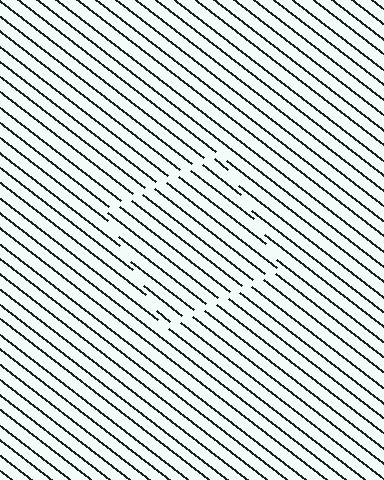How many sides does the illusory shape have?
4 sides — the line-ends trace a square.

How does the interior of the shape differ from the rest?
The interior of the shape contains the same grating, shifted by half a period — the contour is defined by the phase discontinuity where line-ends from the inner and outer gratings abut.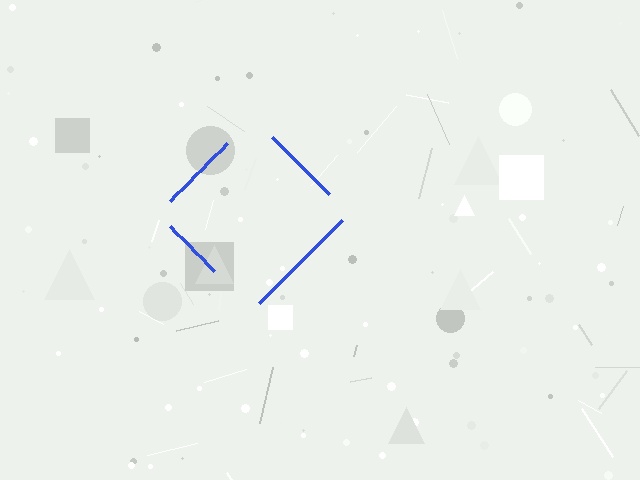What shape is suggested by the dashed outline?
The dashed outline suggests a diamond.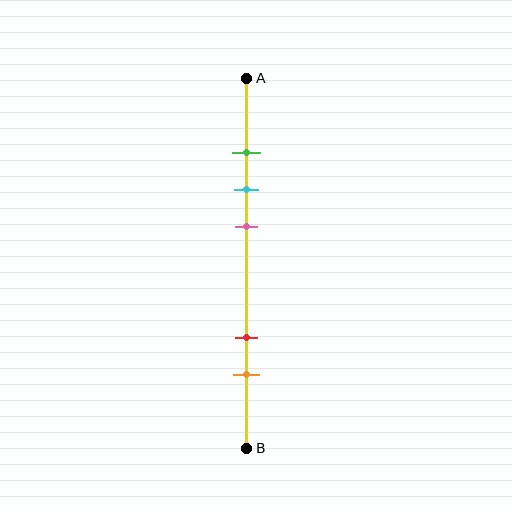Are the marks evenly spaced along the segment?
No, the marks are not evenly spaced.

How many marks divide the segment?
There are 5 marks dividing the segment.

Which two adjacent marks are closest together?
The green and cyan marks are the closest adjacent pair.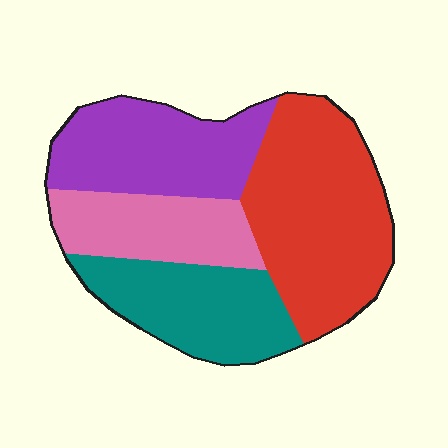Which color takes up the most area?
Red, at roughly 35%.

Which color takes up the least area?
Pink, at roughly 20%.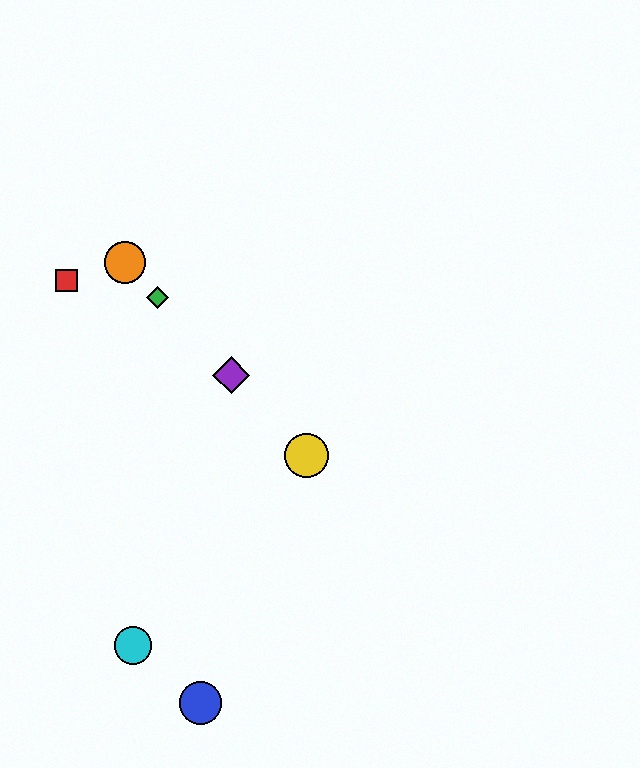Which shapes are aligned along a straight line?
The green diamond, the yellow circle, the purple diamond, the orange circle are aligned along a straight line.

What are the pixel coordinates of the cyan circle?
The cyan circle is at (133, 646).